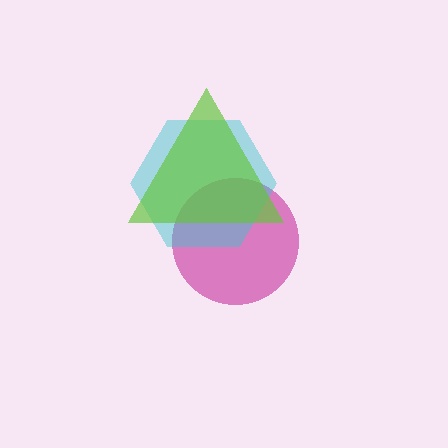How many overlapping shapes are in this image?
There are 3 overlapping shapes in the image.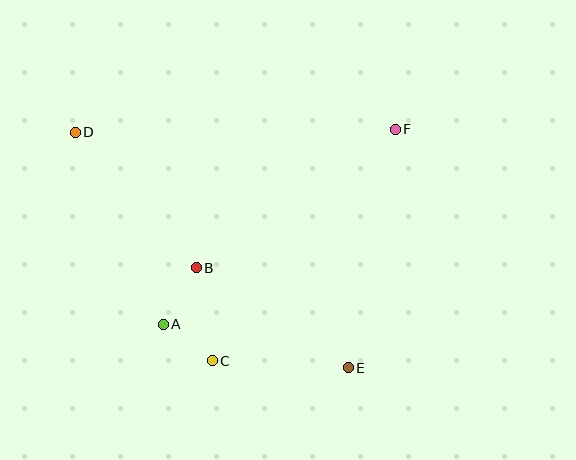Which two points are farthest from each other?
Points D and E are farthest from each other.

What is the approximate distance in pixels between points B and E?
The distance between B and E is approximately 182 pixels.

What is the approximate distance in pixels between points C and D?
The distance between C and D is approximately 267 pixels.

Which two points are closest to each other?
Points A and C are closest to each other.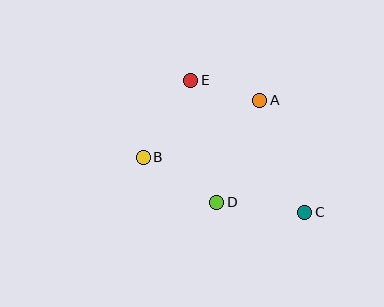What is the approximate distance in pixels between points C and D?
The distance between C and D is approximately 89 pixels.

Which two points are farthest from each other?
Points C and E are farthest from each other.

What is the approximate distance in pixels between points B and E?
The distance between B and E is approximately 91 pixels.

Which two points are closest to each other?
Points A and E are closest to each other.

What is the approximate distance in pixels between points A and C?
The distance between A and C is approximately 121 pixels.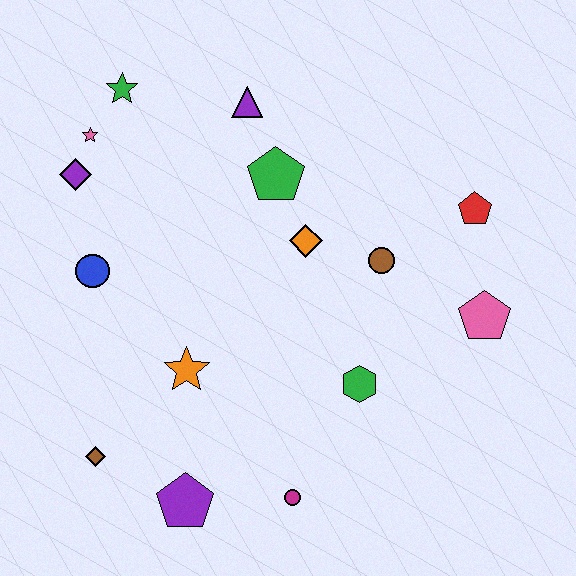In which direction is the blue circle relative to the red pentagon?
The blue circle is to the left of the red pentagon.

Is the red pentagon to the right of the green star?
Yes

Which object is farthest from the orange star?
The red pentagon is farthest from the orange star.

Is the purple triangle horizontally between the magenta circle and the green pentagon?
No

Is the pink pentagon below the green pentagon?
Yes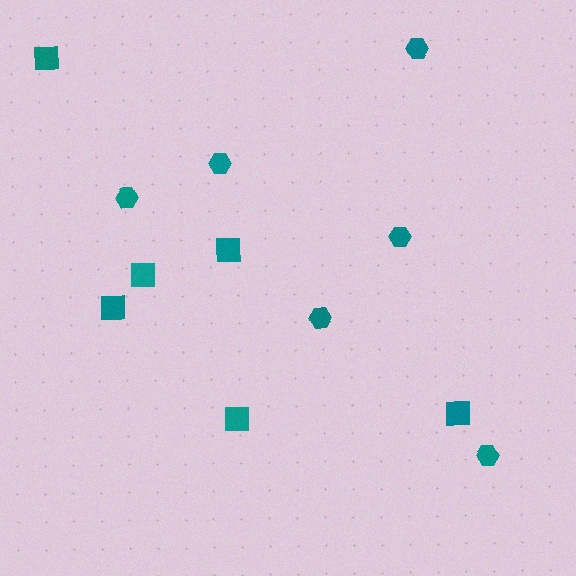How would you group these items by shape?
There are 2 groups: one group of squares (6) and one group of hexagons (6).